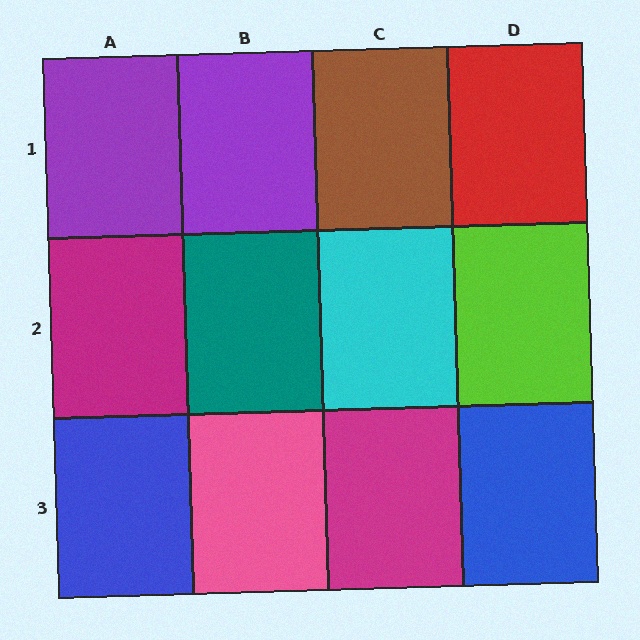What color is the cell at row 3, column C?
Magenta.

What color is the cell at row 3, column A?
Blue.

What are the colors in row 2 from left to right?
Magenta, teal, cyan, lime.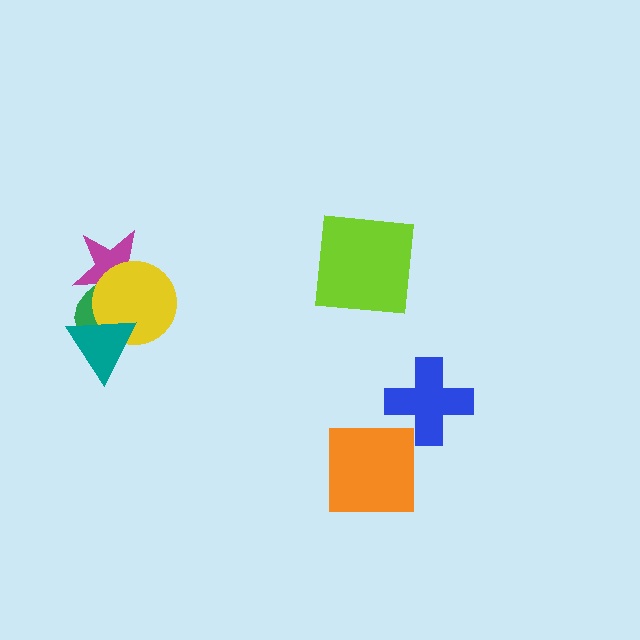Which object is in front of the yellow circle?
The teal triangle is in front of the yellow circle.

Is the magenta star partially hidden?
Yes, it is partially covered by another shape.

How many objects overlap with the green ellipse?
3 objects overlap with the green ellipse.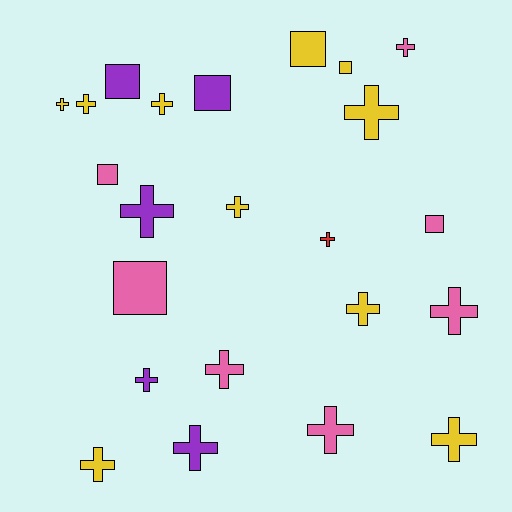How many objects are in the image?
There are 23 objects.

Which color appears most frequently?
Yellow, with 10 objects.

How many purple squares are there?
There are 2 purple squares.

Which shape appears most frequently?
Cross, with 16 objects.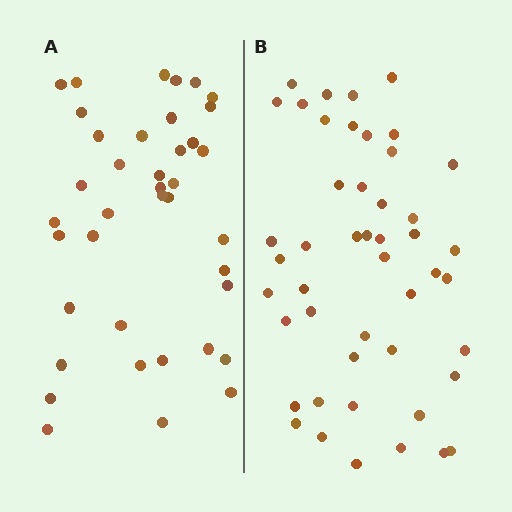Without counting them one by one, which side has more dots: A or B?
Region B (the right region) has more dots.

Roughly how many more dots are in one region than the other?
Region B has roughly 8 or so more dots than region A.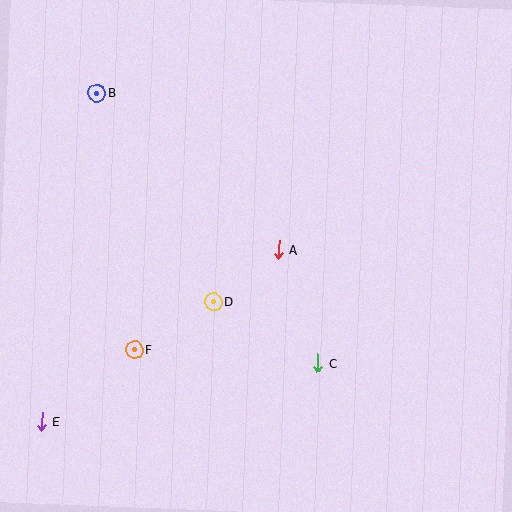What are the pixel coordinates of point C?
Point C is at (318, 363).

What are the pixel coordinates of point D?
Point D is at (213, 301).